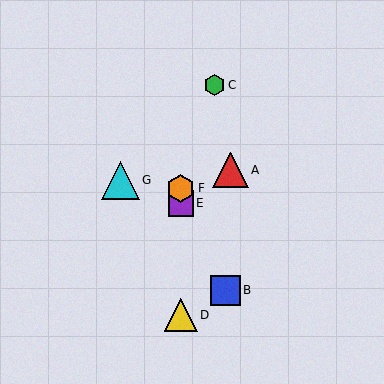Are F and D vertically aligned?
Yes, both are at x≈181.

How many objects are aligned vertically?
3 objects (D, E, F) are aligned vertically.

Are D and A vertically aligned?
No, D is at x≈181 and A is at x≈231.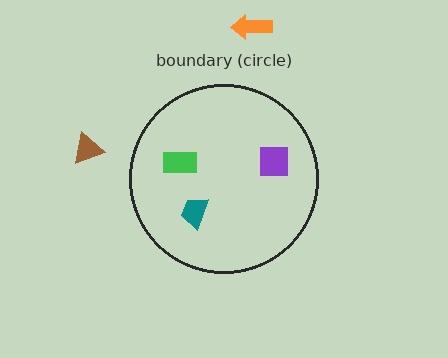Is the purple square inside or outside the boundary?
Inside.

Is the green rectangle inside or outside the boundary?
Inside.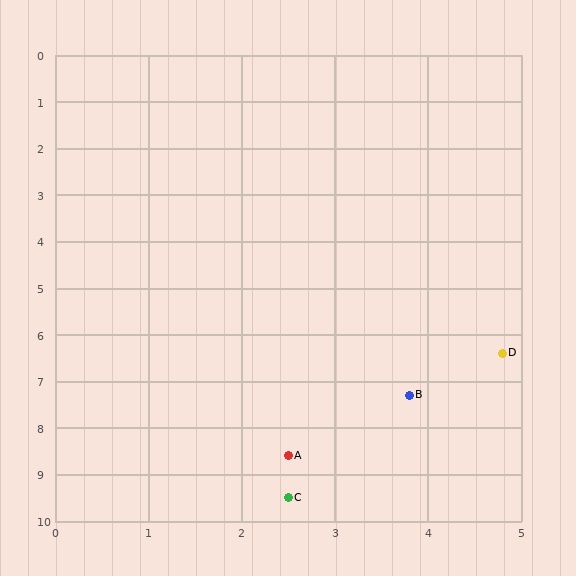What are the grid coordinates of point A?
Point A is at approximately (2.5, 8.6).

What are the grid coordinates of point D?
Point D is at approximately (4.8, 6.4).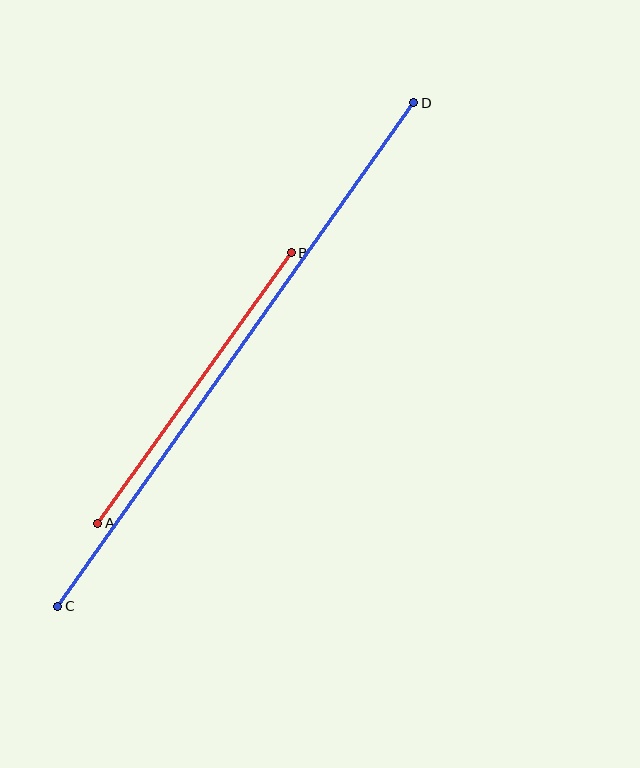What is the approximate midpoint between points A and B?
The midpoint is at approximately (195, 388) pixels.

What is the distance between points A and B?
The distance is approximately 332 pixels.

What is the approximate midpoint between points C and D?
The midpoint is at approximately (236, 355) pixels.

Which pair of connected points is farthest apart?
Points C and D are farthest apart.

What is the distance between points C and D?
The distance is approximately 617 pixels.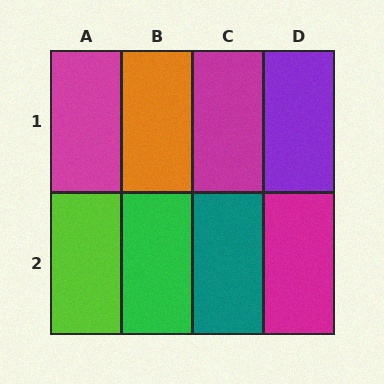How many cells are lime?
1 cell is lime.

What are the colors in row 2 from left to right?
Lime, green, teal, magenta.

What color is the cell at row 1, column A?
Magenta.